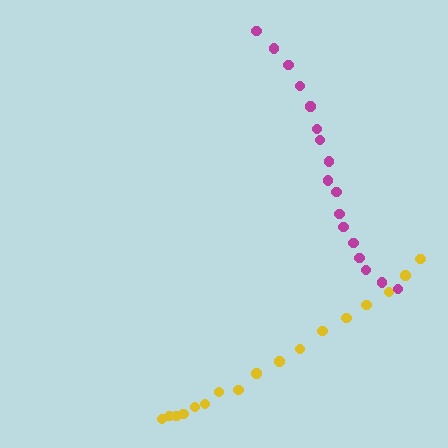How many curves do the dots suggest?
There are 2 distinct paths.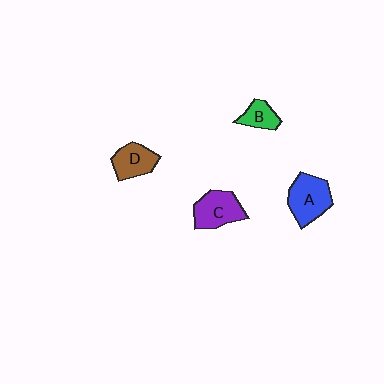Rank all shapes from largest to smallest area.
From largest to smallest: A (blue), C (purple), D (brown), B (green).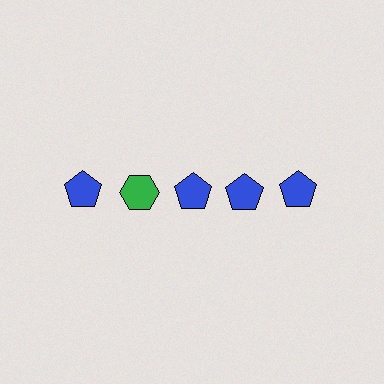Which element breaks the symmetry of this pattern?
The green hexagon in the top row, second from left column breaks the symmetry. All other shapes are blue pentagons.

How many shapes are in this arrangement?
There are 5 shapes arranged in a grid pattern.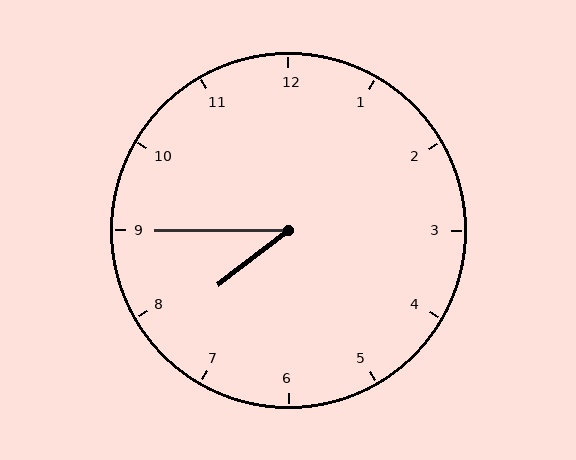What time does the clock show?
7:45.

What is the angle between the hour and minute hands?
Approximately 38 degrees.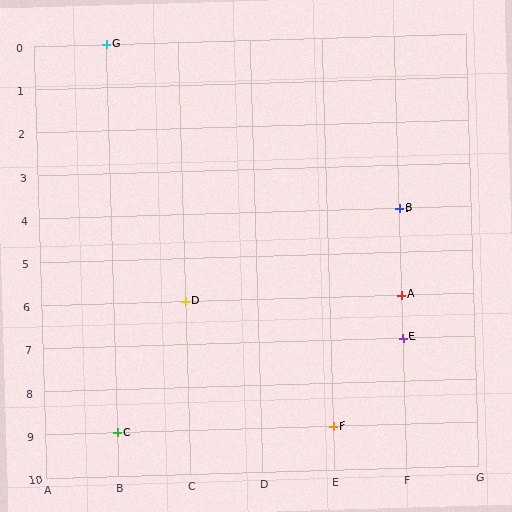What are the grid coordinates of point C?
Point C is at grid coordinates (B, 9).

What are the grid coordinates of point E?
Point E is at grid coordinates (F, 7).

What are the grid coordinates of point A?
Point A is at grid coordinates (F, 6).